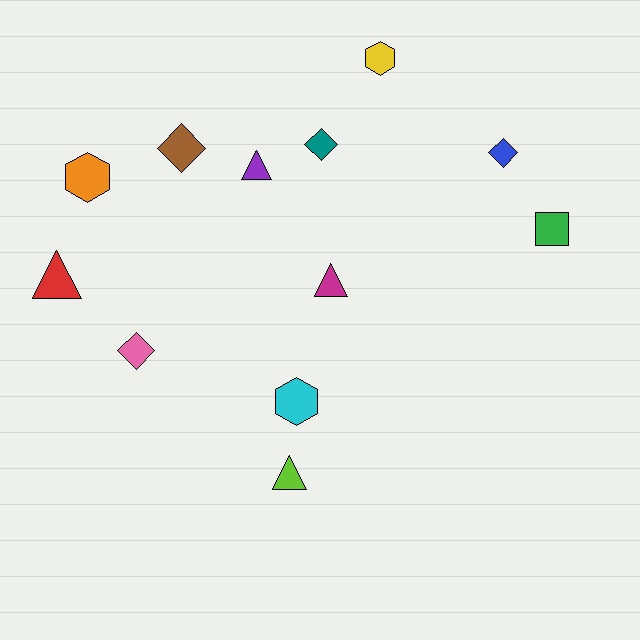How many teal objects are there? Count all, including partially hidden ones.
There is 1 teal object.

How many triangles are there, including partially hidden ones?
There are 4 triangles.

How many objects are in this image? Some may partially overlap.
There are 12 objects.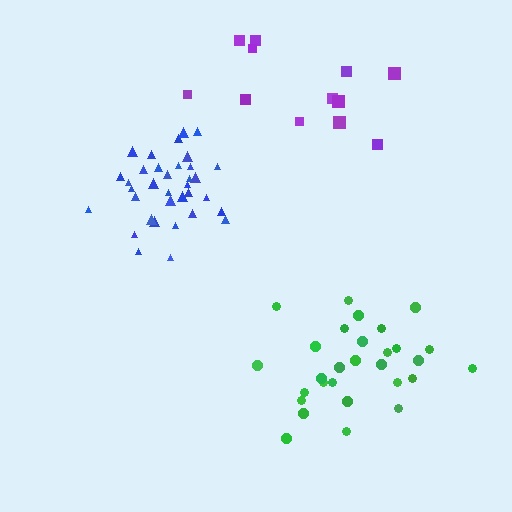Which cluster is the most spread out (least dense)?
Purple.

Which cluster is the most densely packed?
Blue.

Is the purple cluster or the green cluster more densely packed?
Green.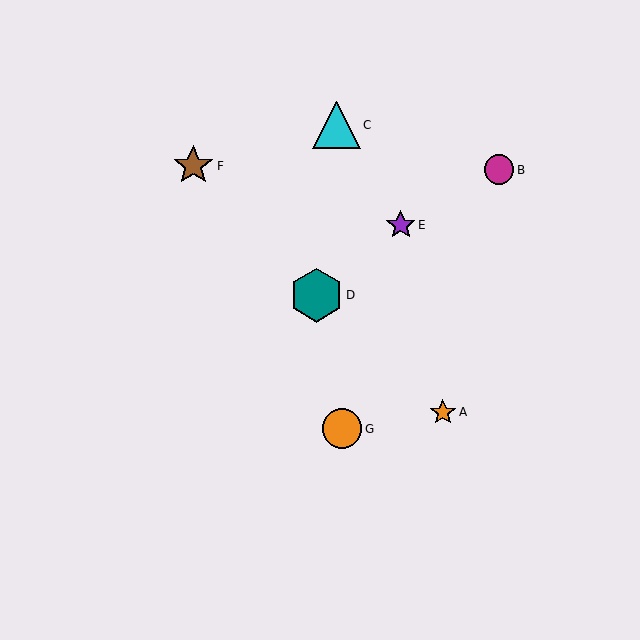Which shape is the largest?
The teal hexagon (labeled D) is the largest.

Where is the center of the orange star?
The center of the orange star is at (443, 412).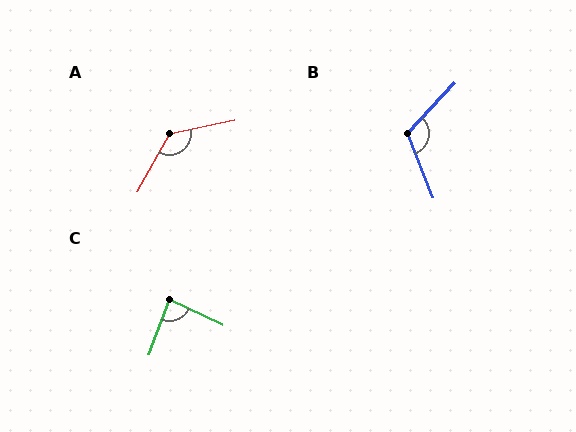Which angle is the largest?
A, at approximately 130 degrees.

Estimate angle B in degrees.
Approximately 115 degrees.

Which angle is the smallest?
C, at approximately 85 degrees.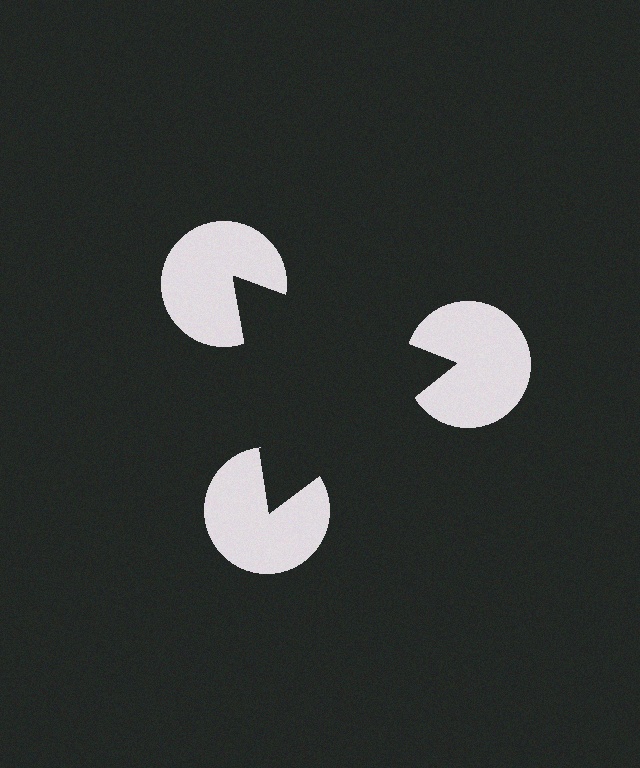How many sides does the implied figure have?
3 sides.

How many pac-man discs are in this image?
There are 3 — one at each vertex of the illusory triangle.